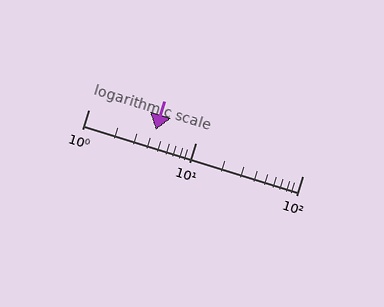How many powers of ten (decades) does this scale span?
The scale spans 2 decades, from 1 to 100.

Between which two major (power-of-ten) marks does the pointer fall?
The pointer is between 1 and 10.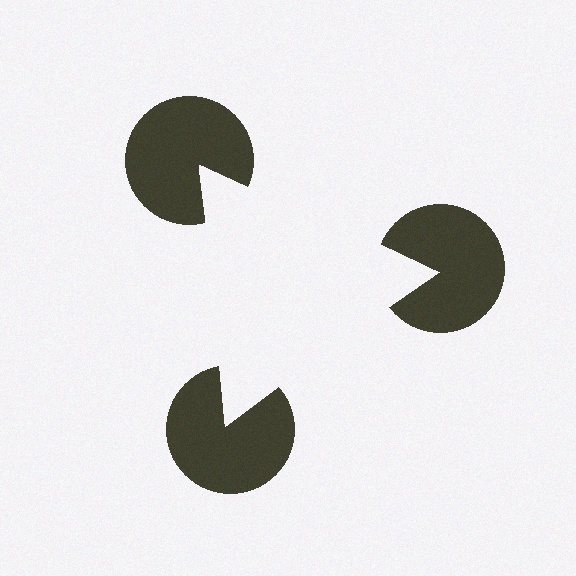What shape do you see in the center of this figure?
An illusory triangle — its edges are inferred from the aligned wedge cuts in the pac-man discs, not physically drawn.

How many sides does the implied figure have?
3 sides.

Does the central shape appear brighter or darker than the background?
It typically appears slightly brighter than the background, even though no actual brightness change is drawn.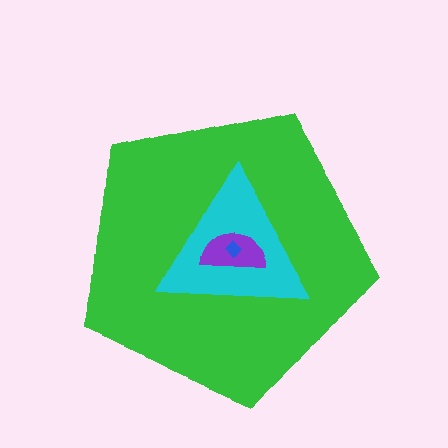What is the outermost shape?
The green pentagon.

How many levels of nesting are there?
4.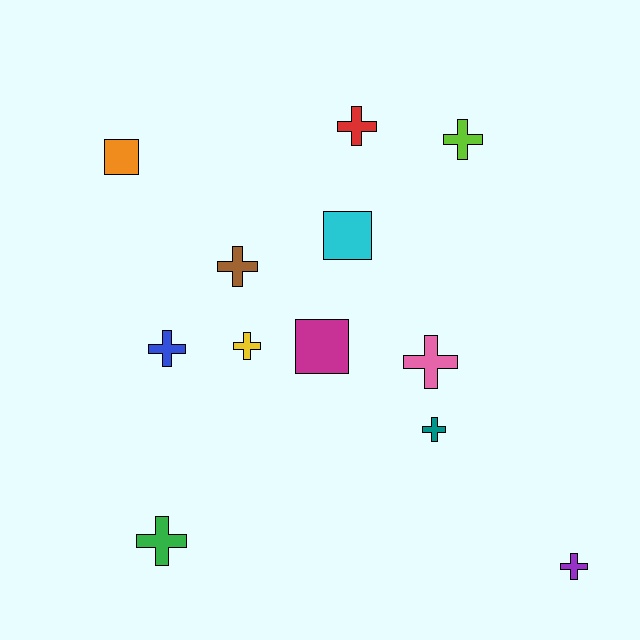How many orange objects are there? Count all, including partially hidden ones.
There is 1 orange object.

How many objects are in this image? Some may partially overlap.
There are 12 objects.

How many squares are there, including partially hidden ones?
There are 3 squares.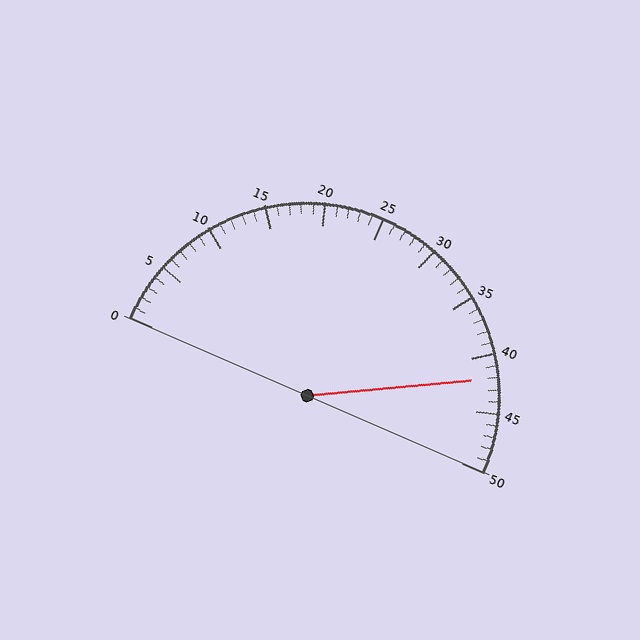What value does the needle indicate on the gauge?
The needle indicates approximately 42.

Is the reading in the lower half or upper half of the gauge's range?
The reading is in the upper half of the range (0 to 50).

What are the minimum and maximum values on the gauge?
The gauge ranges from 0 to 50.